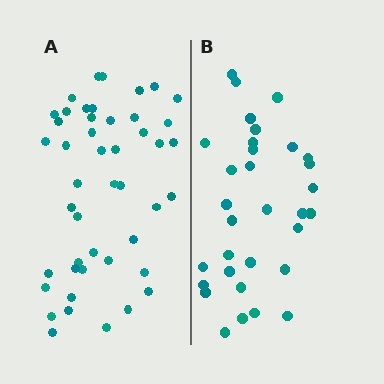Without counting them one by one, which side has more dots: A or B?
Region A (the left region) has more dots.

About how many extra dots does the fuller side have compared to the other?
Region A has approximately 15 more dots than region B.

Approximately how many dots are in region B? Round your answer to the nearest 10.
About 30 dots. (The exact count is 32, which rounds to 30.)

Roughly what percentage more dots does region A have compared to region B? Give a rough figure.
About 45% more.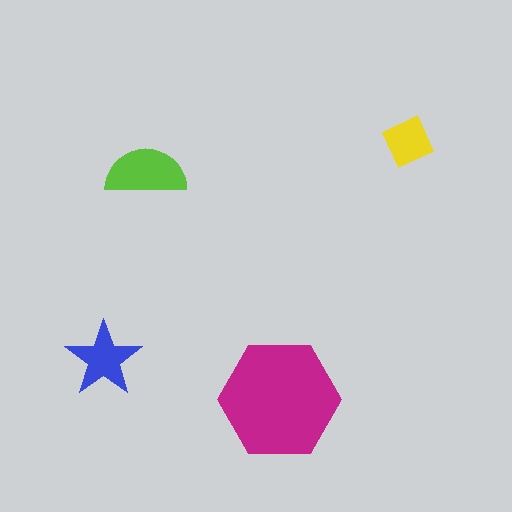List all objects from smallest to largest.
The yellow diamond, the blue star, the lime semicircle, the magenta hexagon.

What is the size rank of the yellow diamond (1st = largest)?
4th.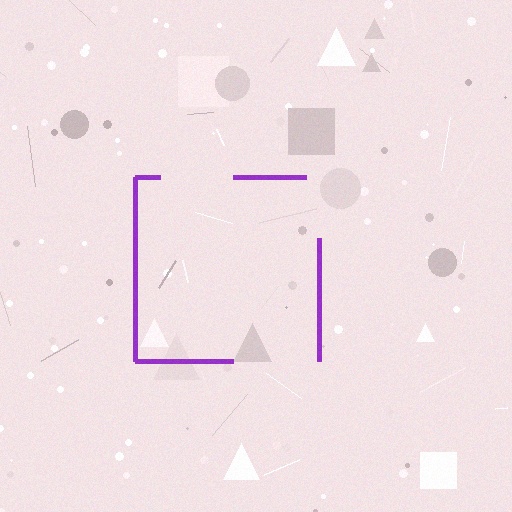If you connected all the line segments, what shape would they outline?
They would outline a square.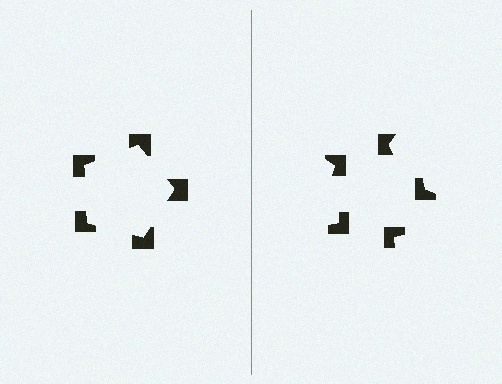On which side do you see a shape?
An illusory pentagon appears on the left side. On the right side the wedge cuts are rotated, so no coherent shape forms.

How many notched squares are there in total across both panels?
10 — 5 on each side.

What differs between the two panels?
The notched squares are positioned identically on both sides; only the wedge orientations differ. On the left they align to a pentagon; on the right they are misaligned.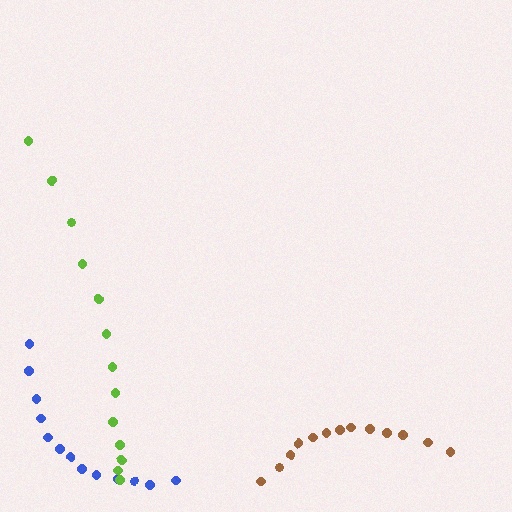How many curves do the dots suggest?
There are 3 distinct paths.